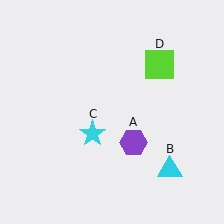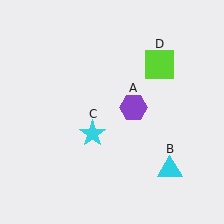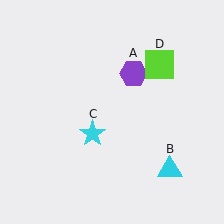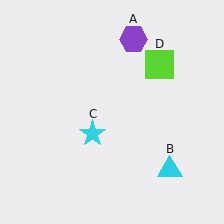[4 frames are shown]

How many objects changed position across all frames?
1 object changed position: purple hexagon (object A).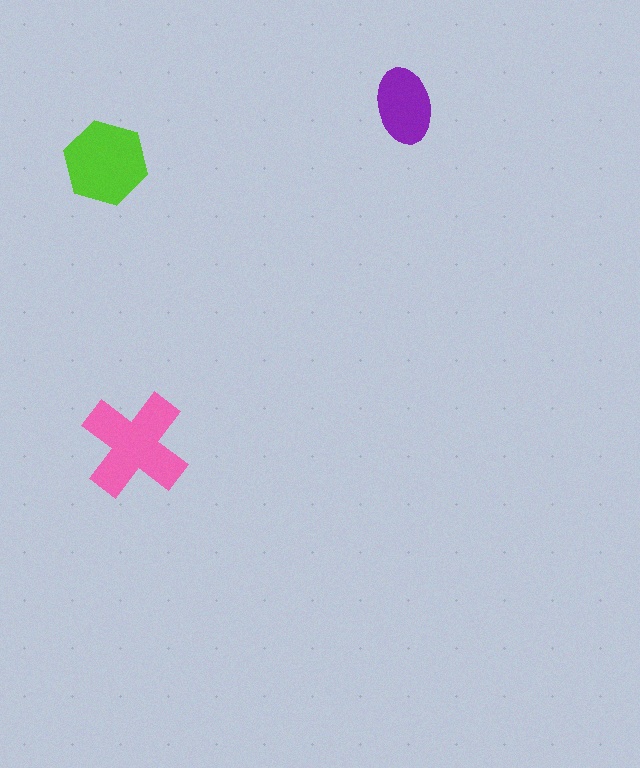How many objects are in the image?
There are 3 objects in the image.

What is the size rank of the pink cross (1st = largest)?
1st.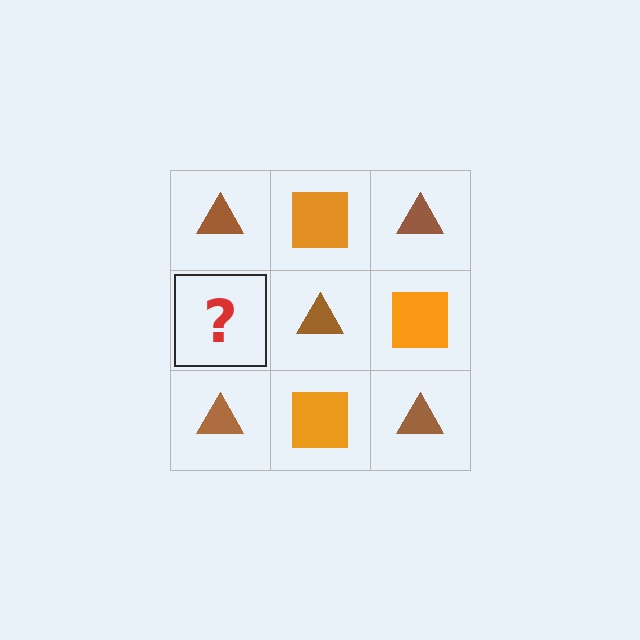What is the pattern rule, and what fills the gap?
The rule is that it alternates brown triangle and orange square in a checkerboard pattern. The gap should be filled with an orange square.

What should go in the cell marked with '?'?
The missing cell should contain an orange square.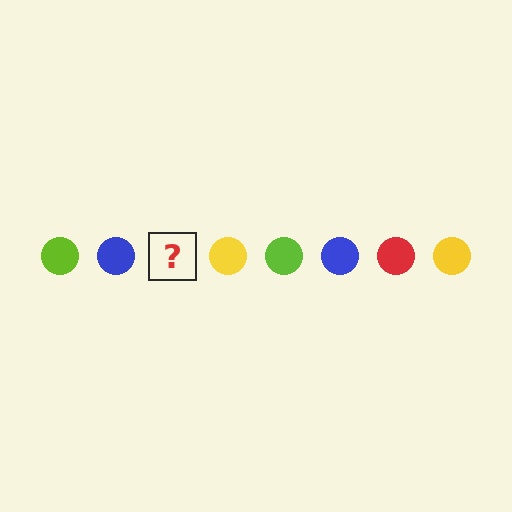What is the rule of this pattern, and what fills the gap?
The rule is that the pattern cycles through lime, blue, red, yellow circles. The gap should be filled with a red circle.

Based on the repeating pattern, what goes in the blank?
The blank should be a red circle.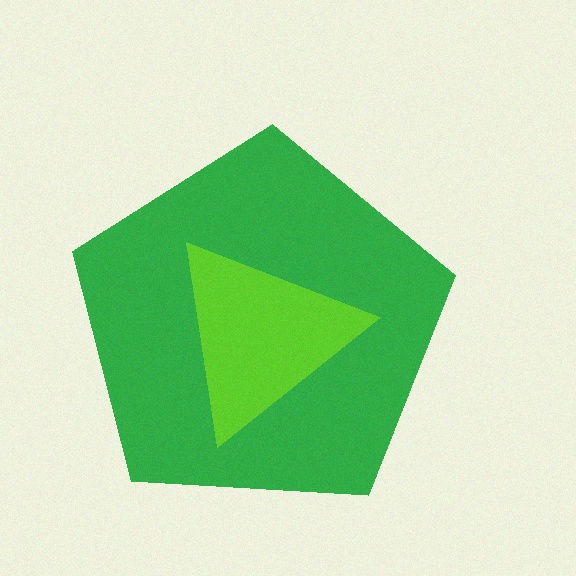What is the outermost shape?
The green pentagon.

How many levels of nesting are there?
2.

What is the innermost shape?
The lime triangle.